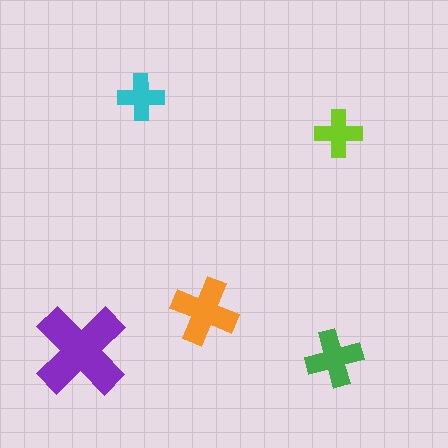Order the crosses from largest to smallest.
the purple one, the orange one, the green one, the lime one, the cyan one.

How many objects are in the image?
There are 5 objects in the image.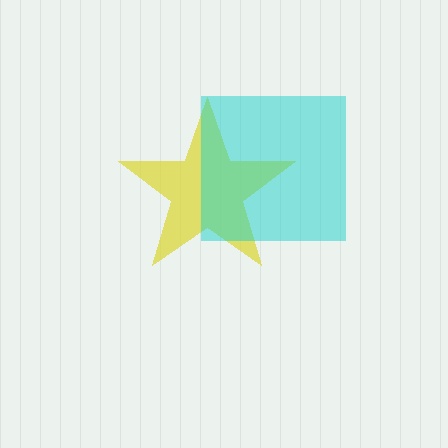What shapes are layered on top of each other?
The layered shapes are: a yellow star, a cyan square.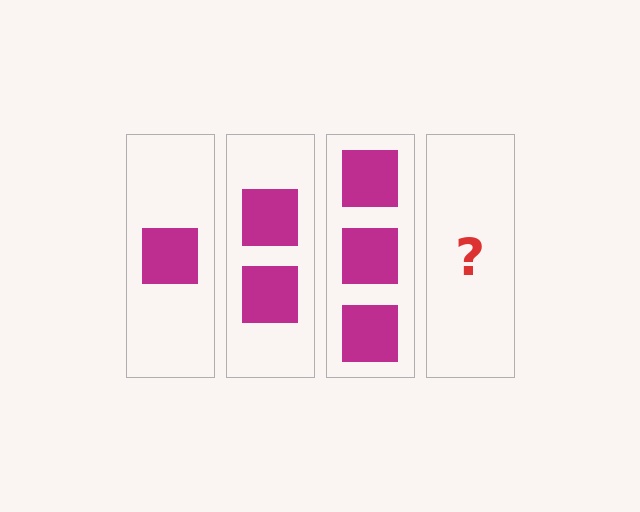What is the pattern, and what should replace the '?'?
The pattern is that each step adds one more square. The '?' should be 4 squares.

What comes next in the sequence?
The next element should be 4 squares.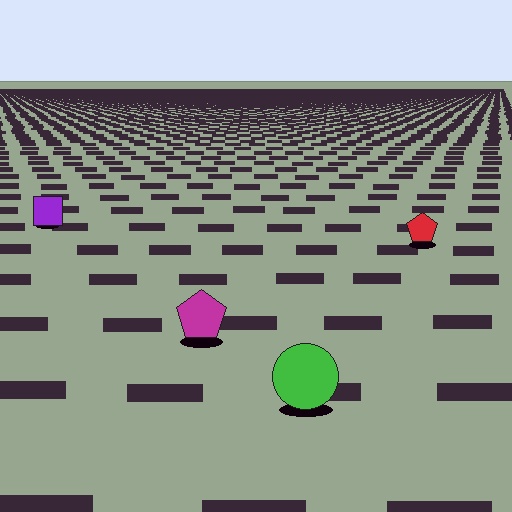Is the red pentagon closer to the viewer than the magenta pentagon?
No. The magenta pentagon is closer — you can tell from the texture gradient: the ground texture is coarser near it.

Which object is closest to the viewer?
The green circle is closest. The texture marks near it are larger and more spread out.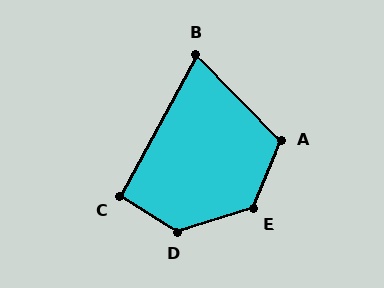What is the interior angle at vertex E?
Approximately 129 degrees (obtuse).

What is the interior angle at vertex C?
Approximately 94 degrees (approximately right).